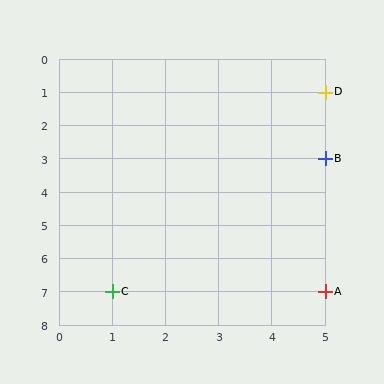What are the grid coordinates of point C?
Point C is at grid coordinates (1, 7).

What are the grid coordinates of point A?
Point A is at grid coordinates (5, 7).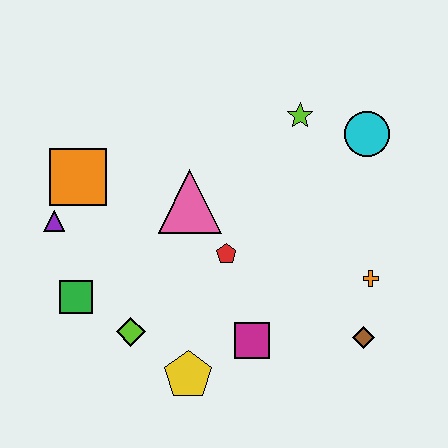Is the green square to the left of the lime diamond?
Yes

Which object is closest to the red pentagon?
The pink triangle is closest to the red pentagon.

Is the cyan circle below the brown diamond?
No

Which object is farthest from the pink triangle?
The brown diamond is farthest from the pink triangle.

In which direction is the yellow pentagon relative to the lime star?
The yellow pentagon is below the lime star.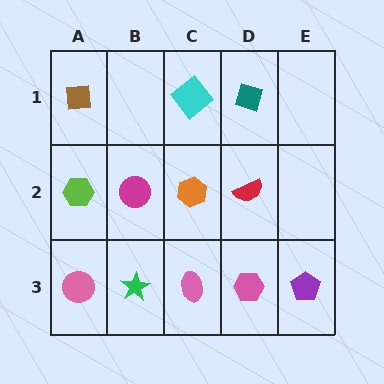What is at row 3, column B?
A green star.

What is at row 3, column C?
A pink ellipse.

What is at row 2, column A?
A lime hexagon.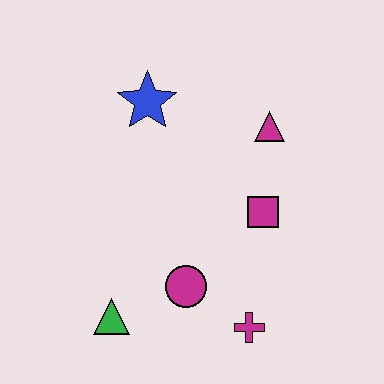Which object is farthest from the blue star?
The magenta cross is farthest from the blue star.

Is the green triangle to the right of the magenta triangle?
No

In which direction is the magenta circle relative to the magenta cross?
The magenta circle is to the left of the magenta cross.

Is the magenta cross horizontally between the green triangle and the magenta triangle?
Yes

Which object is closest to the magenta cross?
The magenta circle is closest to the magenta cross.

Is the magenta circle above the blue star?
No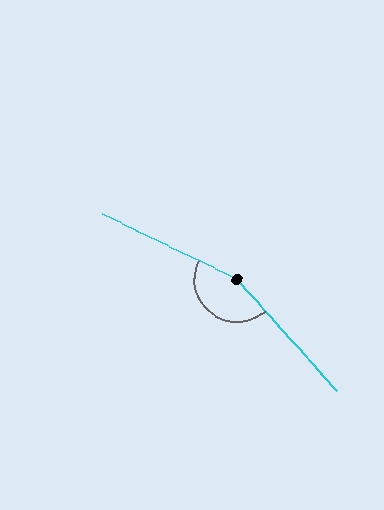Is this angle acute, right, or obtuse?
It is obtuse.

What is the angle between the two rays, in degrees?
Approximately 157 degrees.